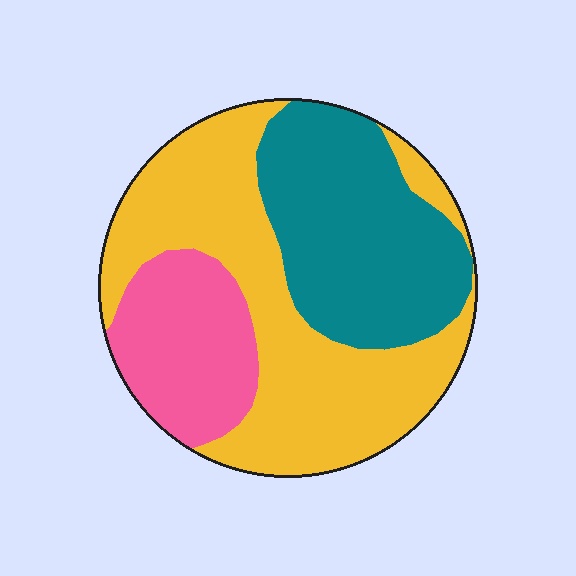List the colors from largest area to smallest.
From largest to smallest: yellow, teal, pink.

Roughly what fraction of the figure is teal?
Teal takes up about one third (1/3) of the figure.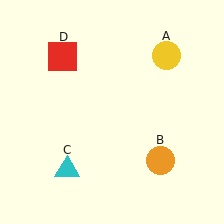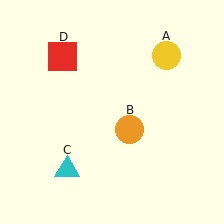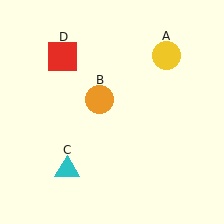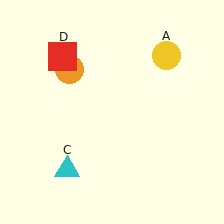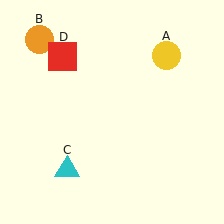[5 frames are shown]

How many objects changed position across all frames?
1 object changed position: orange circle (object B).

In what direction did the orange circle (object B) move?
The orange circle (object B) moved up and to the left.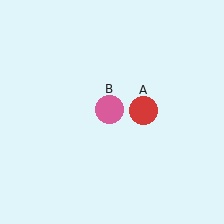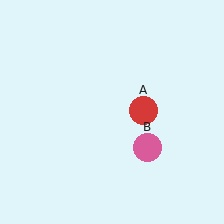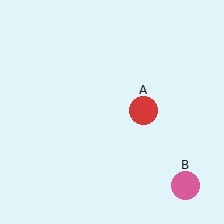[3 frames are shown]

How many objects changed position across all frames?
1 object changed position: pink circle (object B).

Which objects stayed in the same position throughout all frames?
Red circle (object A) remained stationary.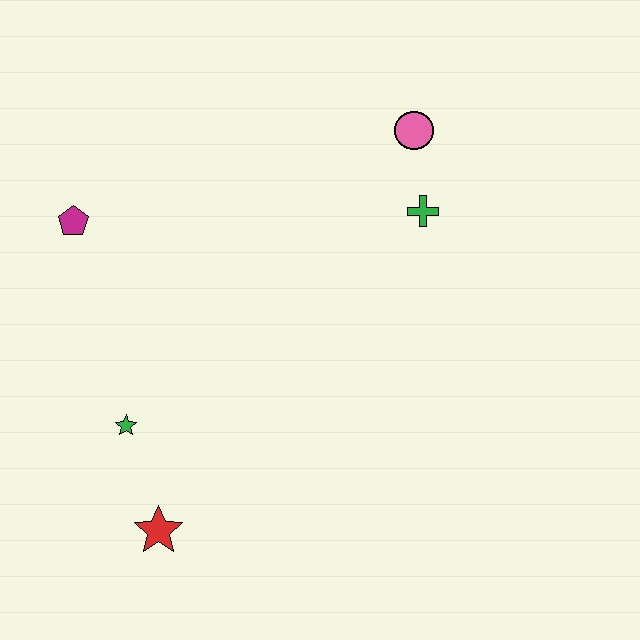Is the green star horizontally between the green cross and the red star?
No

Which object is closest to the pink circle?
The green cross is closest to the pink circle.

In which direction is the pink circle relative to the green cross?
The pink circle is above the green cross.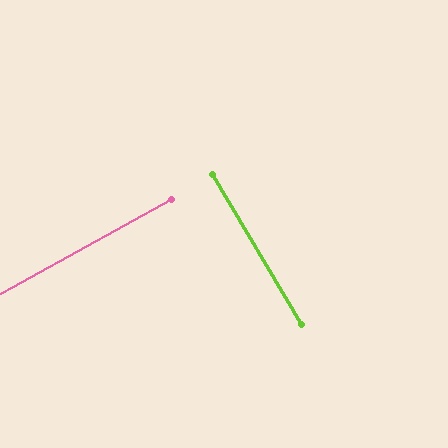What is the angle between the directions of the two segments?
Approximately 88 degrees.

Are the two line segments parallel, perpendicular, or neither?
Perpendicular — they meet at approximately 88°.